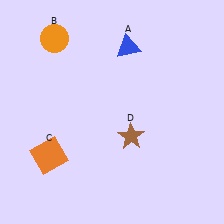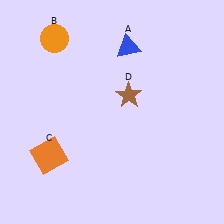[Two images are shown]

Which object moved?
The brown star (D) moved up.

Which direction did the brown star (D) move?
The brown star (D) moved up.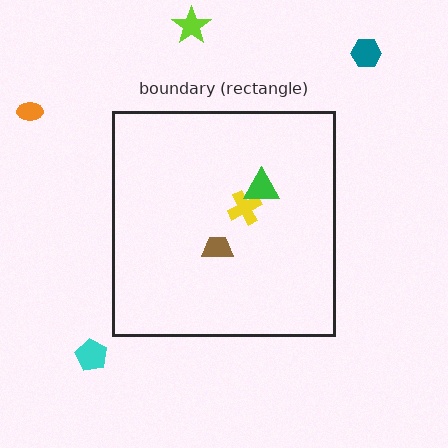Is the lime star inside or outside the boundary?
Outside.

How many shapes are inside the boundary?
3 inside, 4 outside.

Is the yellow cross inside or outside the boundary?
Inside.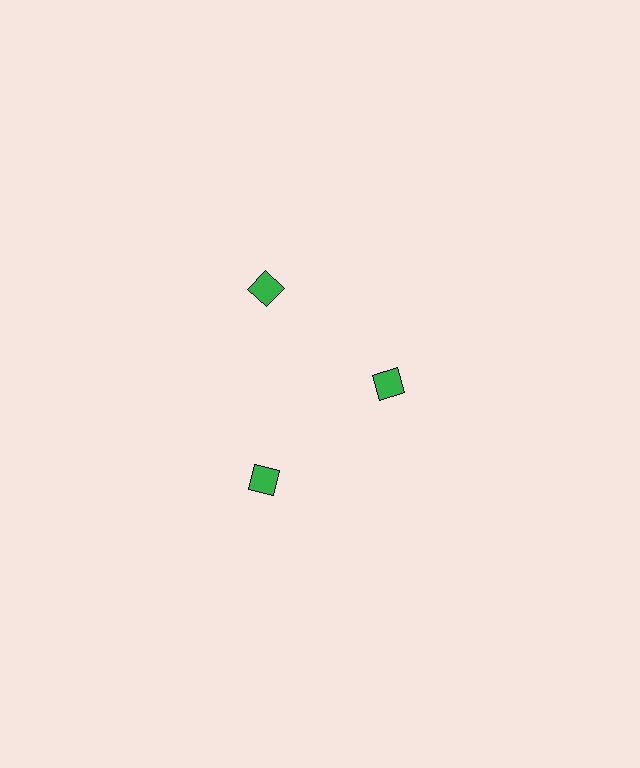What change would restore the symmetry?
The symmetry would be restored by moving it outward, back onto the ring so that all 3 squares sit at equal angles and equal distance from the center.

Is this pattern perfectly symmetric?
No. The 3 green squares are arranged in a ring, but one element near the 3 o'clock position is pulled inward toward the center, breaking the 3-fold rotational symmetry.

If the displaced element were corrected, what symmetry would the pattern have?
It would have 3-fold rotational symmetry — the pattern would map onto itself every 120 degrees.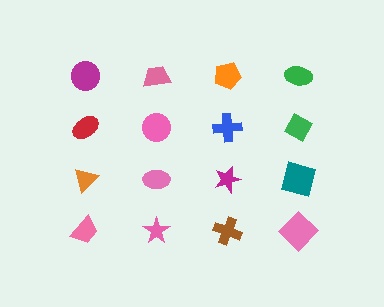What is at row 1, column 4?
A green ellipse.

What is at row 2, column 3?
A blue cross.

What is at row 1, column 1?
A magenta circle.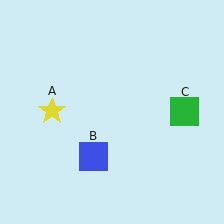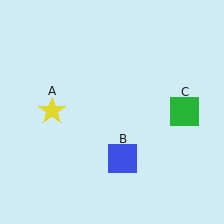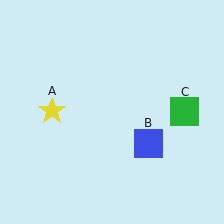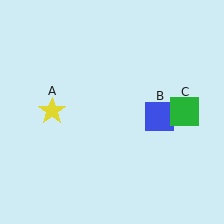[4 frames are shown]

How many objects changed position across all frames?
1 object changed position: blue square (object B).